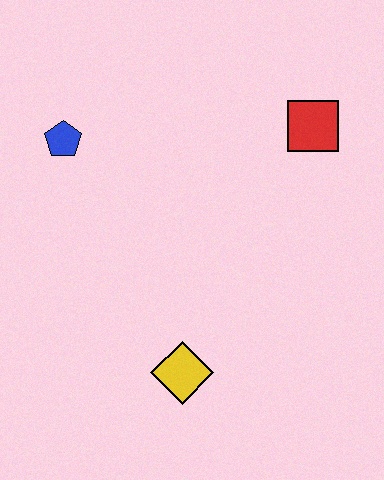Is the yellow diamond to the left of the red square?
Yes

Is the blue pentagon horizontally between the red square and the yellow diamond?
No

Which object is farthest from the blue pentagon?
The yellow diamond is farthest from the blue pentagon.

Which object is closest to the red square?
The blue pentagon is closest to the red square.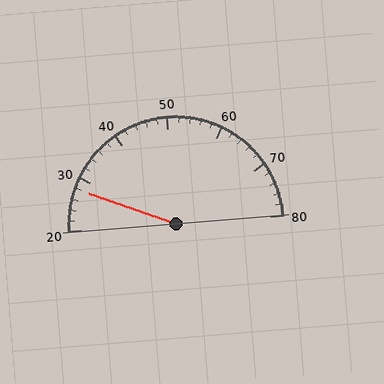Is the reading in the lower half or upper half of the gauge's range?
The reading is in the lower half of the range (20 to 80).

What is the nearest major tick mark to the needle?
The nearest major tick mark is 30.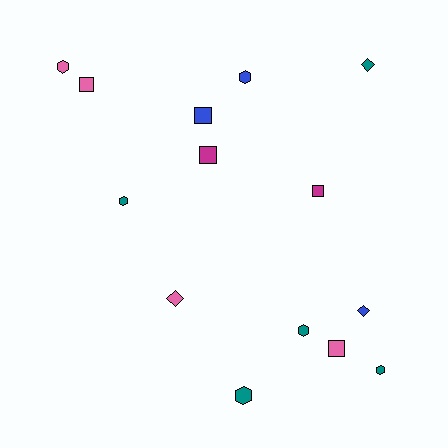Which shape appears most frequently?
Hexagon, with 6 objects.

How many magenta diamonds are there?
There are no magenta diamonds.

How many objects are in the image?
There are 14 objects.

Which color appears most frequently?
Teal, with 5 objects.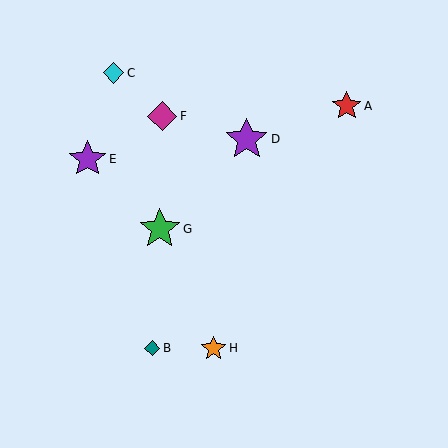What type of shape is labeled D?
Shape D is a purple star.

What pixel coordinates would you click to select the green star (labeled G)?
Click at (160, 229) to select the green star G.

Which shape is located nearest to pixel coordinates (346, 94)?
The red star (labeled A) at (347, 106) is nearest to that location.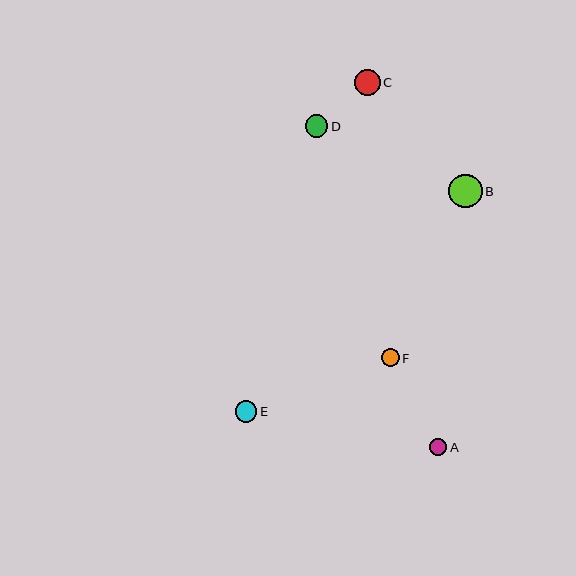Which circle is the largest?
Circle B is the largest with a size of approximately 33 pixels.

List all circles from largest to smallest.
From largest to smallest: B, C, D, E, F, A.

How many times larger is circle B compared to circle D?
Circle B is approximately 1.5 times the size of circle D.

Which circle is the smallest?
Circle A is the smallest with a size of approximately 17 pixels.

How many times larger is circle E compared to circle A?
Circle E is approximately 1.3 times the size of circle A.